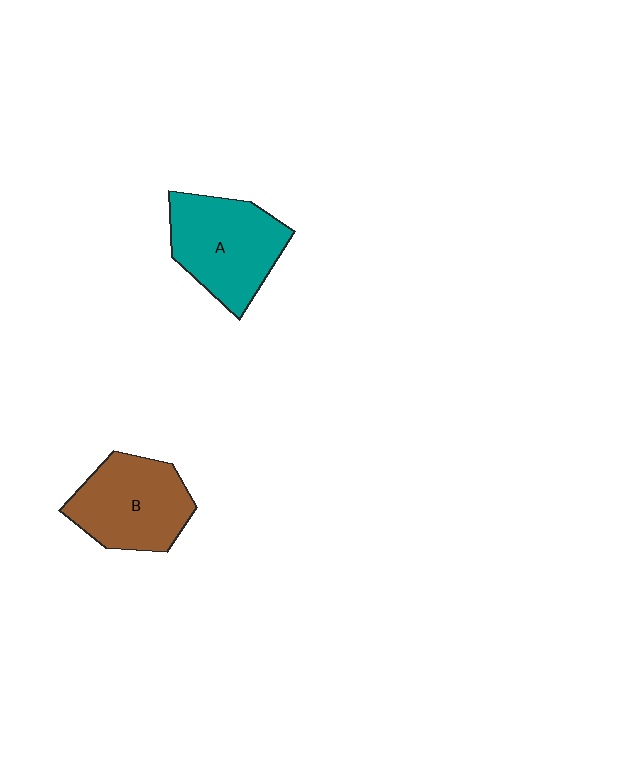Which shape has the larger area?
Shape A (teal).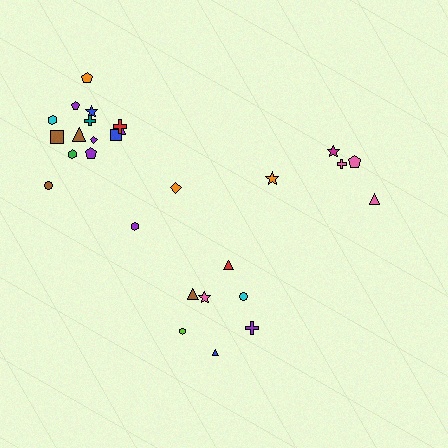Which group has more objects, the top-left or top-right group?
The top-left group.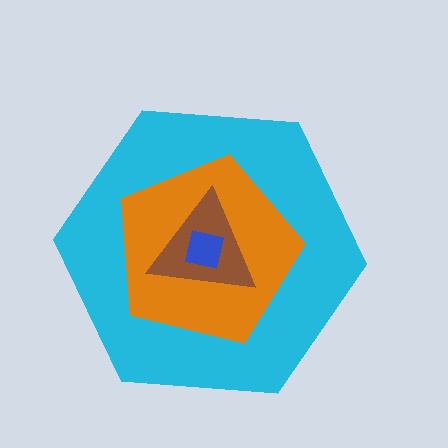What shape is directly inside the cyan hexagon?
The orange pentagon.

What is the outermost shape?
The cyan hexagon.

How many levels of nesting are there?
4.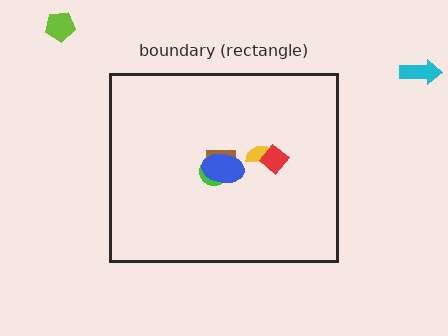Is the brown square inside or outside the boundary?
Inside.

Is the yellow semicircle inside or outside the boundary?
Inside.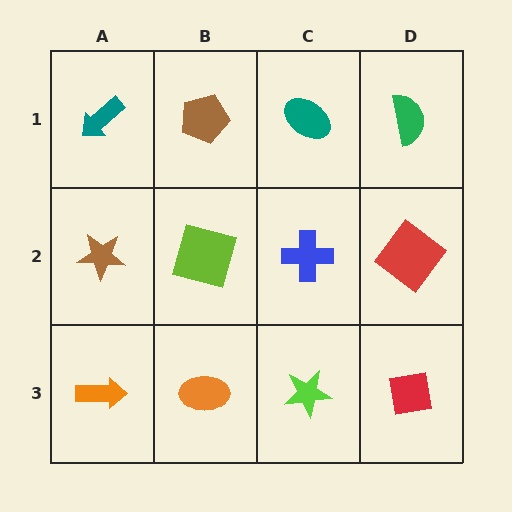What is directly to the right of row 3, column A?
An orange ellipse.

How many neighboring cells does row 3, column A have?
2.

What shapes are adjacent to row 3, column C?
A blue cross (row 2, column C), an orange ellipse (row 3, column B), a red square (row 3, column D).